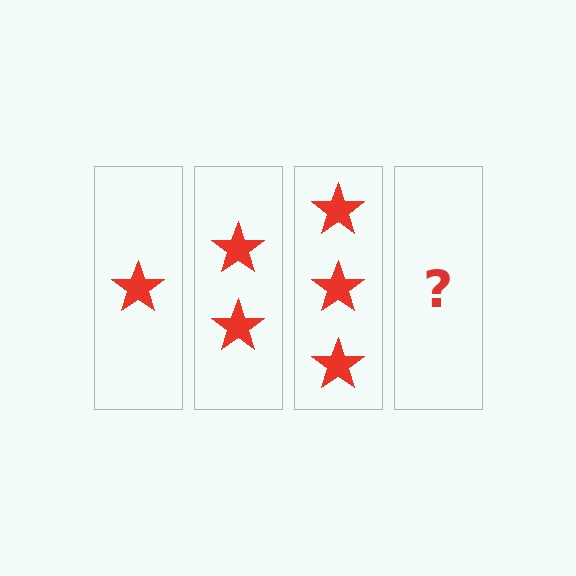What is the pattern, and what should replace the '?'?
The pattern is that each step adds one more star. The '?' should be 4 stars.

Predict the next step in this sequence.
The next step is 4 stars.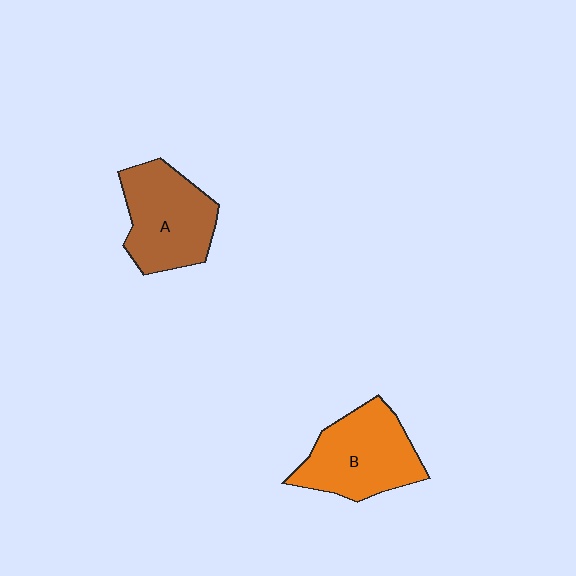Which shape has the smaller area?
Shape A (brown).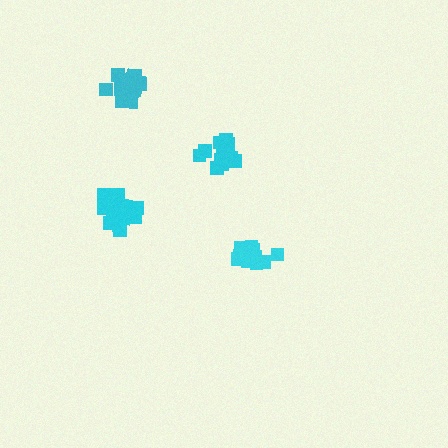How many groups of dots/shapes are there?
There are 4 groups.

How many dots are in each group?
Group 1: 16 dots, Group 2: 17 dots, Group 3: 14 dots, Group 4: 18 dots (65 total).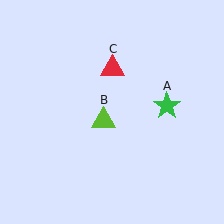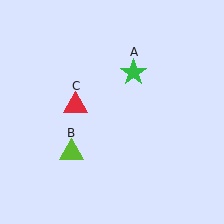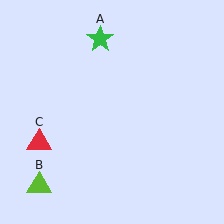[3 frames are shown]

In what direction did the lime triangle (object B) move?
The lime triangle (object B) moved down and to the left.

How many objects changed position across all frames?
3 objects changed position: green star (object A), lime triangle (object B), red triangle (object C).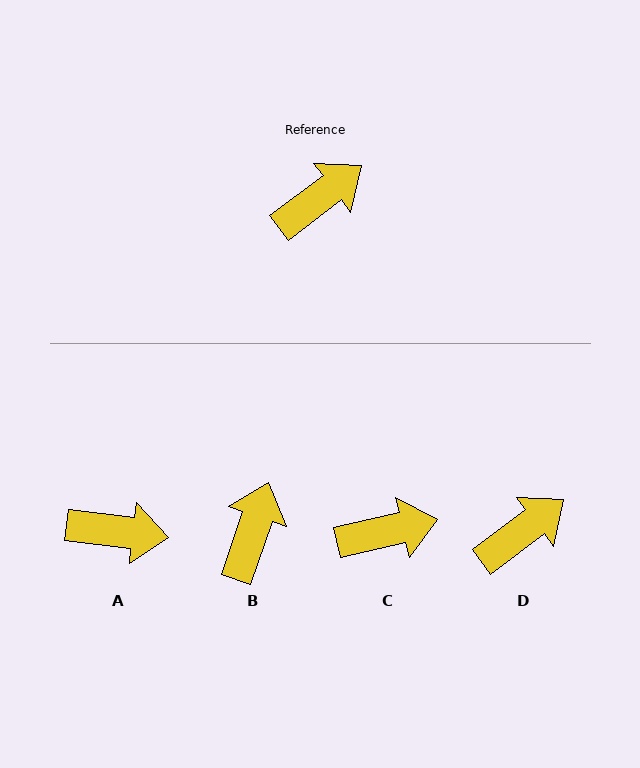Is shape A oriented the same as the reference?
No, it is off by about 44 degrees.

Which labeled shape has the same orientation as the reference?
D.